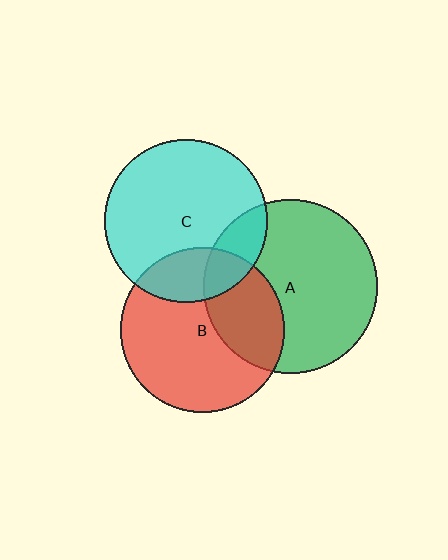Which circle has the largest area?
Circle A (green).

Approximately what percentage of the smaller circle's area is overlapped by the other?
Approximately 15%.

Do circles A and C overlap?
Yes.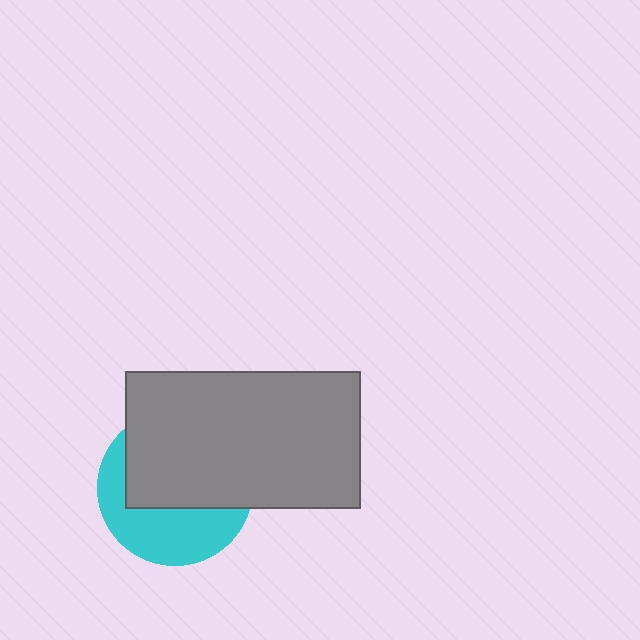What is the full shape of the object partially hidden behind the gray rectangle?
The partially hidden object is a cyan circle.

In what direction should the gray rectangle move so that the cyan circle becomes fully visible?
The gray rectangle should move up. That is the shortest direction to clear the overlap and leave the cyan circle fully visible.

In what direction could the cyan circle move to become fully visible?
The cyan circle could move down. That would shift it out from behind the gray rectangle entirely.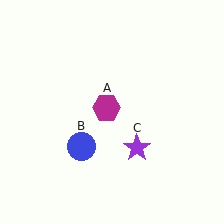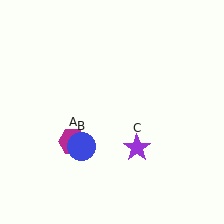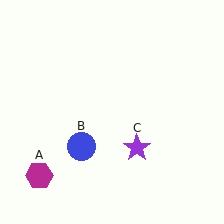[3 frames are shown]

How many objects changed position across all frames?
1 object changed position: magenta hexagon (object A).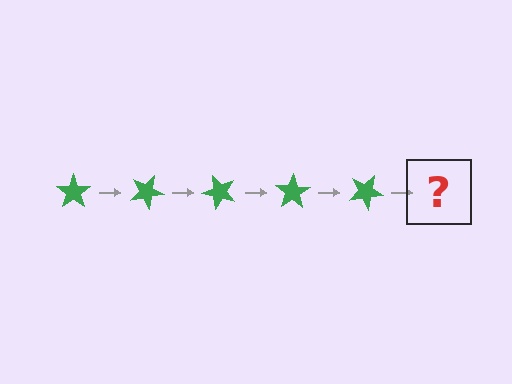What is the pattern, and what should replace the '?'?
The pattern is that the star rotates 25 degrees each step. The '?' should be a green star rotated 125 degrees.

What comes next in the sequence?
The next element should be a green star rotated 125 degrees.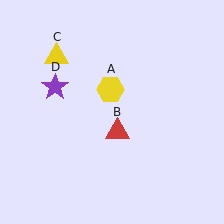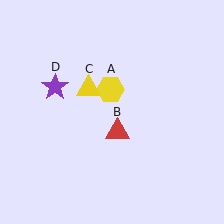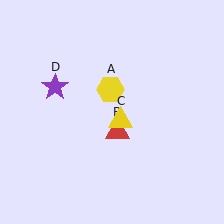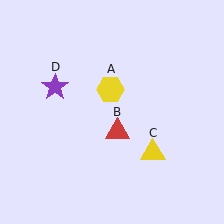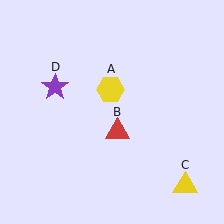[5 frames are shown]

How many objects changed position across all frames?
1 object changed position: yellow triangle (object C).